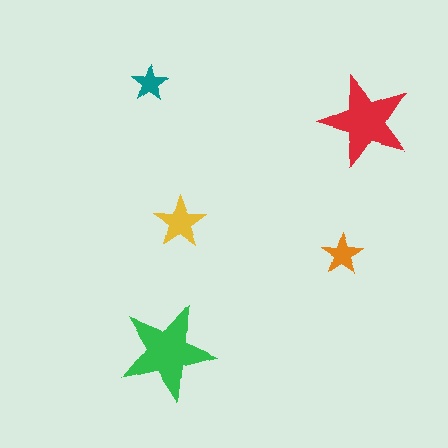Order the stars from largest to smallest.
the green one, the red one, the yellow one, the orange one, the teal one.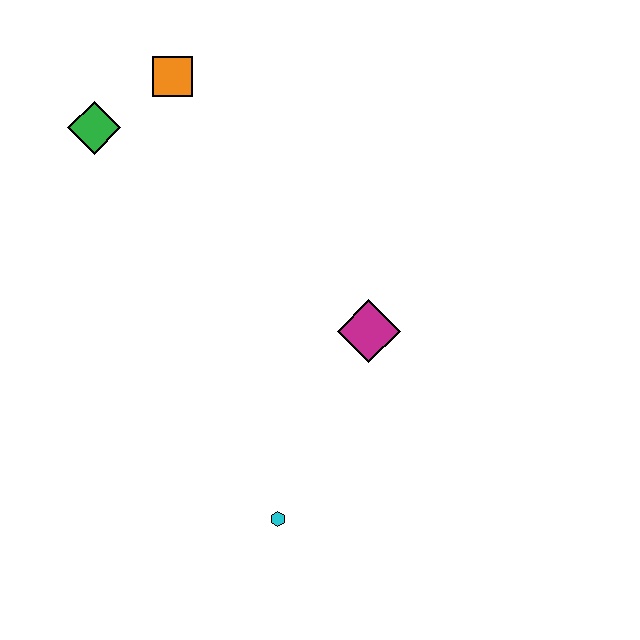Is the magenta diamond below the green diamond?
Yes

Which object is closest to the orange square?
The green diamond is closest to the orange square.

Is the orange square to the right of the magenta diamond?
No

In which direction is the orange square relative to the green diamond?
The orange square is to the right of the green diamond.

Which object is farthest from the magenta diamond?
The green diamond is farthest from the magenta diamond.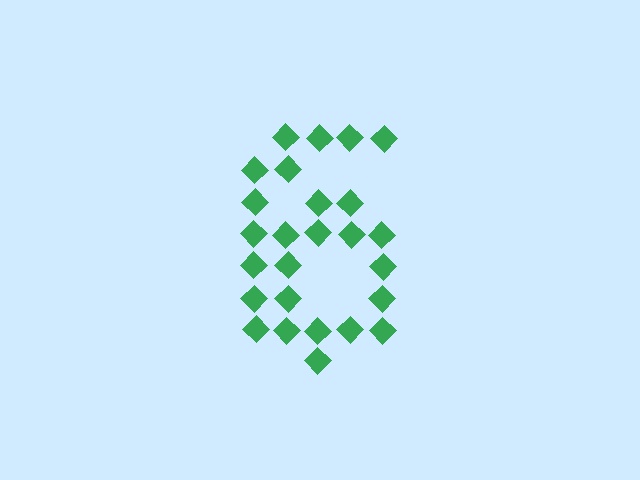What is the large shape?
The large shape is the digit 6.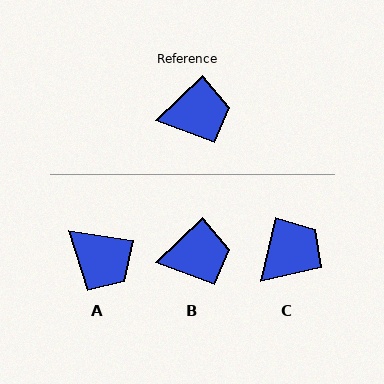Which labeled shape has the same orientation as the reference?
B.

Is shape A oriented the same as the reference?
No, it is off by about 52 degrees.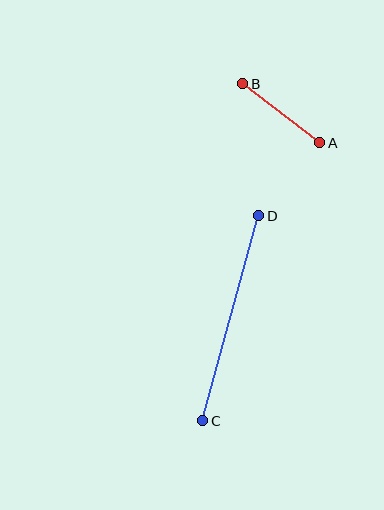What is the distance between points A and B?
The distance is approximately 97 pixels.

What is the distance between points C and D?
The distance is approximately 213 pixels.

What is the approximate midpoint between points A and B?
The midpoint is at approximately (281, 113) pixels.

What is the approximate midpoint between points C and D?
The midpoint is at approximately (231, 318) pixels.